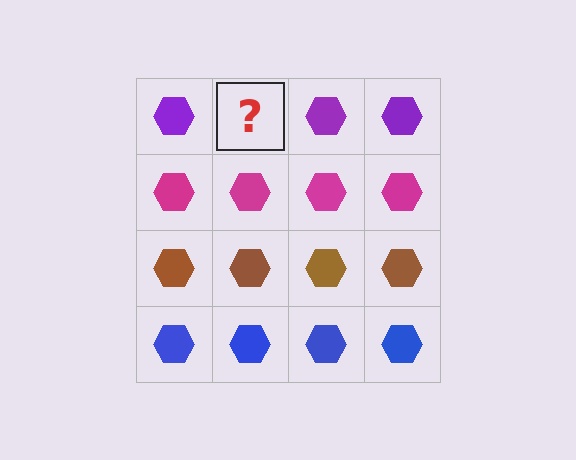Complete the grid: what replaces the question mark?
The question mark should be replaced with a purple hexagon.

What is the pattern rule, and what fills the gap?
The rule is that each row has a consistent color. The gap should be filled with a purple hexagon.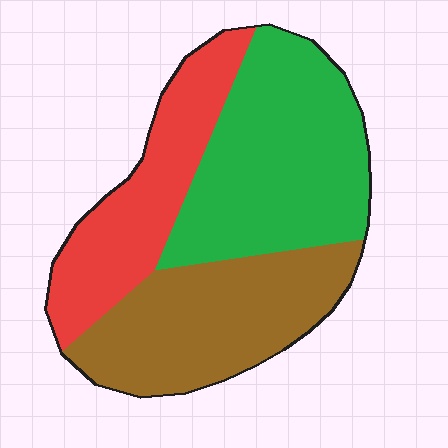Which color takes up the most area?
Green, at roughly 40%.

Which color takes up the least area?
Red, at roughly 25%.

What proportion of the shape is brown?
Brown takes up between a sixth and a third of the shape.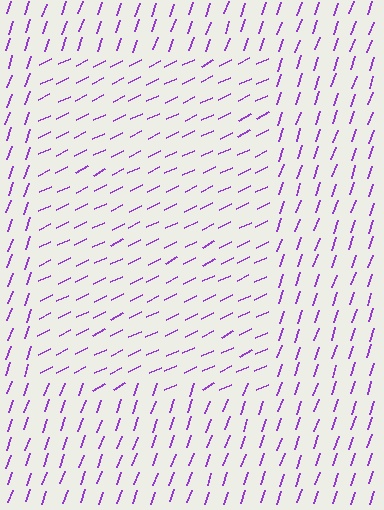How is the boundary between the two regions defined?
The boundary is defined purely by a change in line orientation (approximately 45 degrees difference). All lines are the same color and thickness.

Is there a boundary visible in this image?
Yes, there is a texture boundary formed by a change in line orientation.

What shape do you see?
I see a rectangle.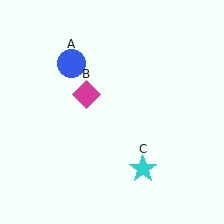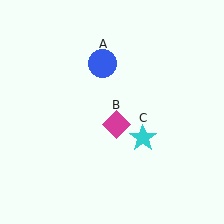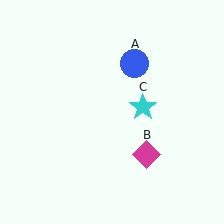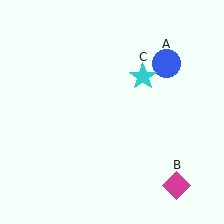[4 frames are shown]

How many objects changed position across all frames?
3 objects changed position: blue circle (object A), magenta diamond (object B), cyan star (object C).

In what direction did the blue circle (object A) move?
The blue circle (object A) moved right.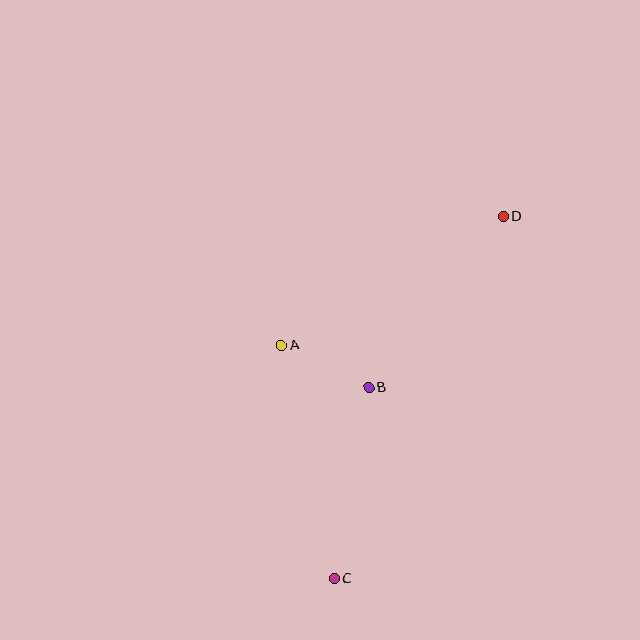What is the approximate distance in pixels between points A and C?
The distance between A and C is approximately 239 pixels.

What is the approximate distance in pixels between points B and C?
The distance between B and C is approximately 194 pixels.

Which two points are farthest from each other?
Points C and D are farthest from each other.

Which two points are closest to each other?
Points A and B are closest to each other.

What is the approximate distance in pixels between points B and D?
The distance between B and D is approximately 217 pixels.